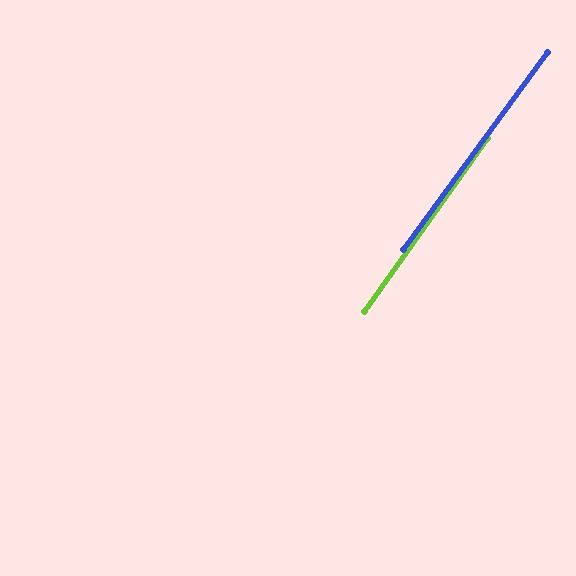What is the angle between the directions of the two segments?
Approximately 1 degree.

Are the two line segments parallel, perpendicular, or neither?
Parallel — their directions differ by only 0.8°.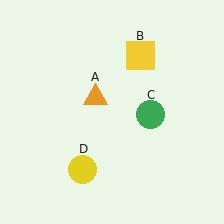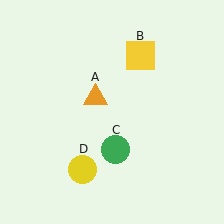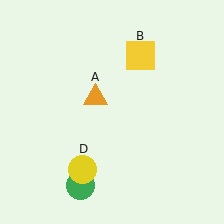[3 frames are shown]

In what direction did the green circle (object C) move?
The green circle (object C) moved down and to the left.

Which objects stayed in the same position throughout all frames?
Orange triangle (object A) and yellow square (object B) and yellow circle (object D) remained stationary.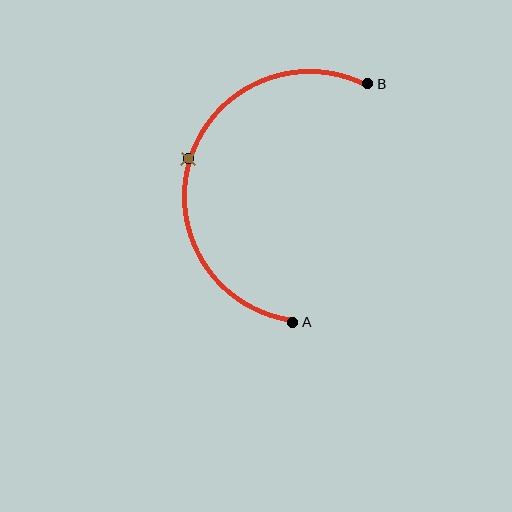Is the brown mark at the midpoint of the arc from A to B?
Yes. The brown mark lies on the arc at equal arc-length from both A and B — it is the arc midpoint.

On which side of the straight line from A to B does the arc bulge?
The arc bulges to the left of the straight line connecting A and B.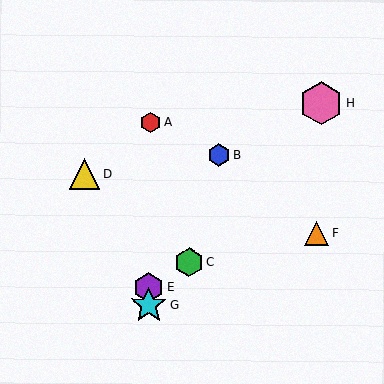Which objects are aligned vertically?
Objects A, E, G are aligned vertically.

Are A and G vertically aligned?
Yes, both are at x≈150.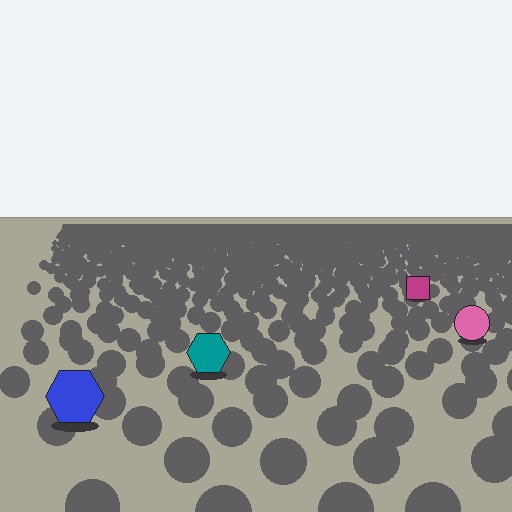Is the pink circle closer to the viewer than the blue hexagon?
No. The blue hexagon is closer — you can tell from the texture gradient: the ground texture is coarser near it.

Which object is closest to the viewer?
The blue hexagon is closest. The texture marks near it are larger and more spread out.